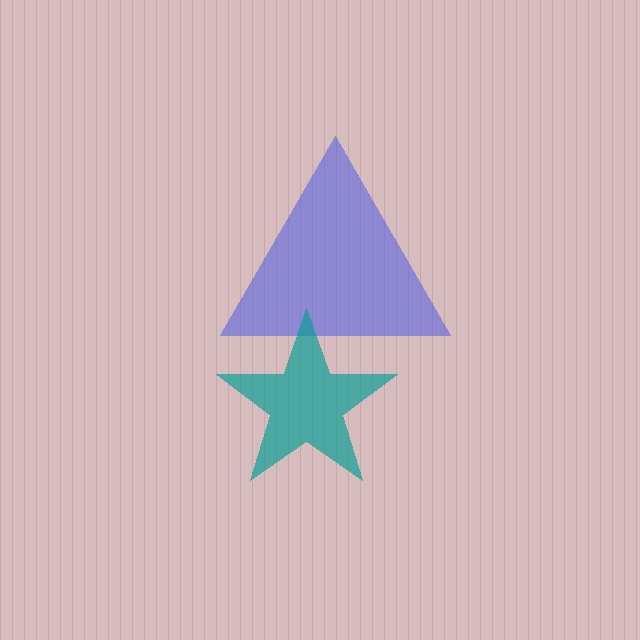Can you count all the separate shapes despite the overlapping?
Yes, there are 2 separate shapes.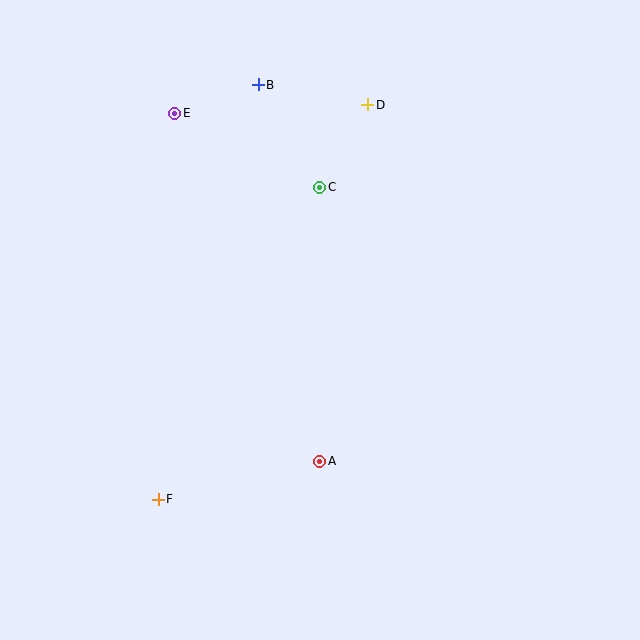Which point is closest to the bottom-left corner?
Point F is closest to the bottom-left corner.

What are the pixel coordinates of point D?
Point D is at (368, 105).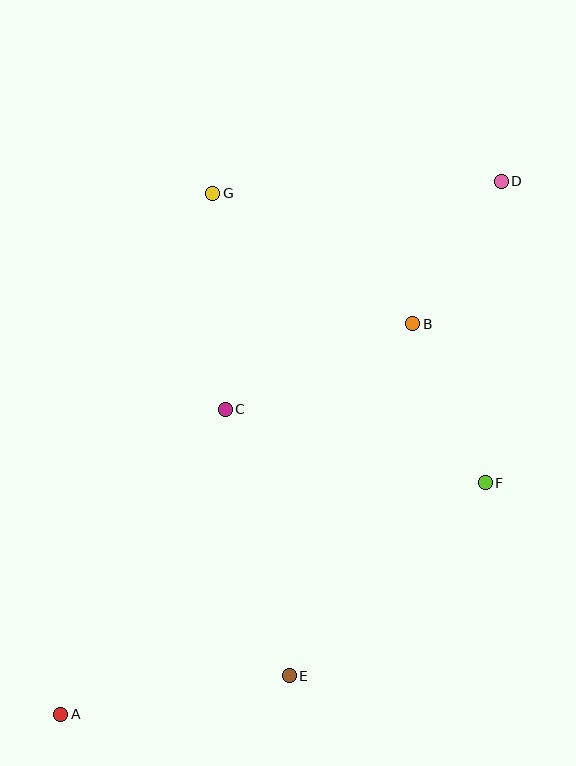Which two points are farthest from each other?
Points A and D are farthest from each other.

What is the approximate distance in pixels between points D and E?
The distance between D and E is approximately 538 pixels.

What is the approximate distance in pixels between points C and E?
The distance between C and E is approximately 274 pixels.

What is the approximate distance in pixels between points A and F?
The distance between A and F is approximately 484 pixels.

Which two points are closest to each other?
Points B and D are closest to each other.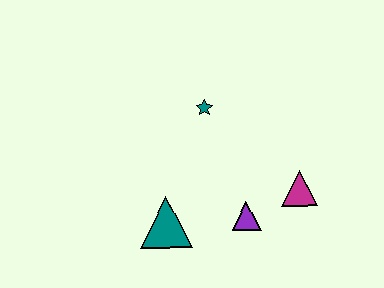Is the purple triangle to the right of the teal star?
Yes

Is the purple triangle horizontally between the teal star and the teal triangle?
No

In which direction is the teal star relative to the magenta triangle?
The teal star is to the left of the magenta triangle.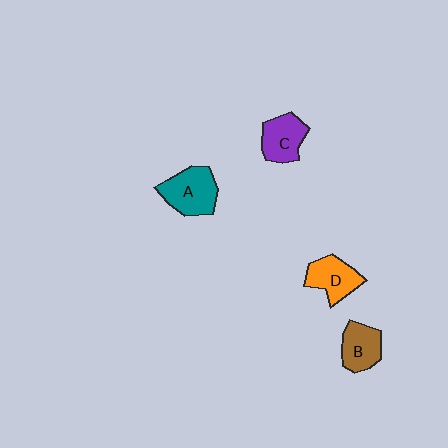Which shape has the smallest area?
Shape B (brown).